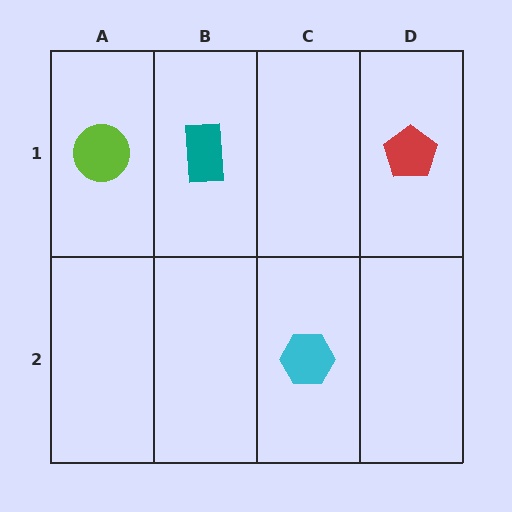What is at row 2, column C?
A cyan hexagon.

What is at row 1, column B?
A teal rectangle.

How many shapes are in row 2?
1 shape.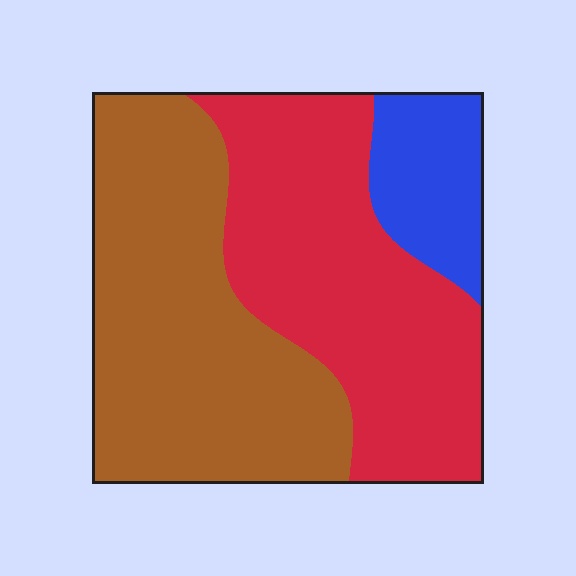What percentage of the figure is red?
Red covers 42% of the figure.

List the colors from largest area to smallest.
From largest to smallest: brown, red, blue.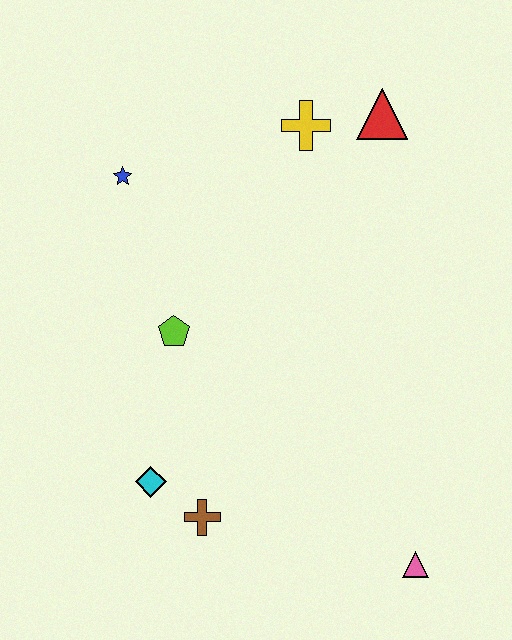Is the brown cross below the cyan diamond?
Yes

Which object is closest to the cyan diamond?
The brown cross is closest to the cyan diamond.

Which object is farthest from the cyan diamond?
The red triangle is farthest from the cyan diamond.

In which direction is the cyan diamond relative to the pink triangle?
The cyan diamond is to the left of the pink triangle.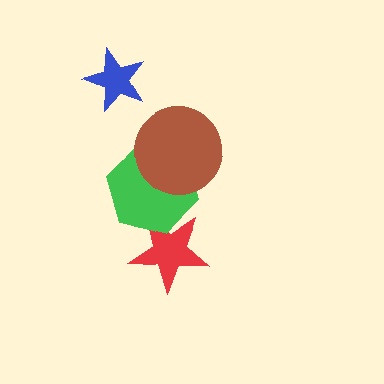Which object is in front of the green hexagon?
The brown circle is in front of the green hexagon.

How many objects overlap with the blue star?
0 objects overlap with the blue star.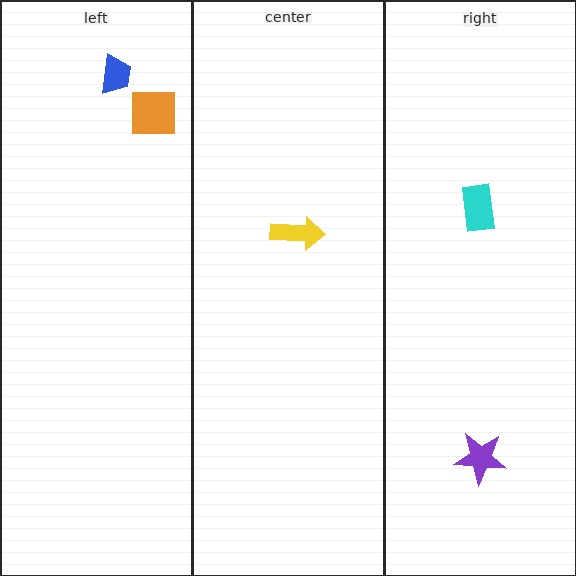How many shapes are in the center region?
1.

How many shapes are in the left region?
2.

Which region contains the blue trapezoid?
The left region.